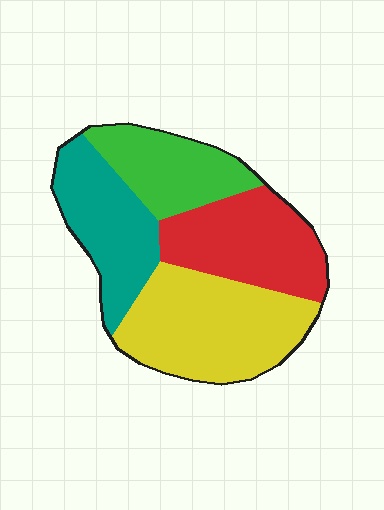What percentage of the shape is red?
Red covers about 25% of the shape.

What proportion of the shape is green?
Green covers roughly 20% of the shape.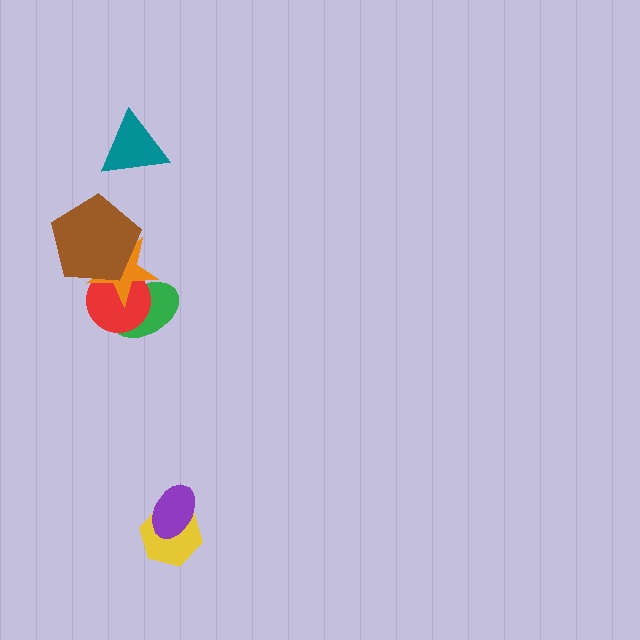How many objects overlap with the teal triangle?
0 objects overlap with the teal triangle.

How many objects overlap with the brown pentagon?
2 objects overlap with the brown pentagon.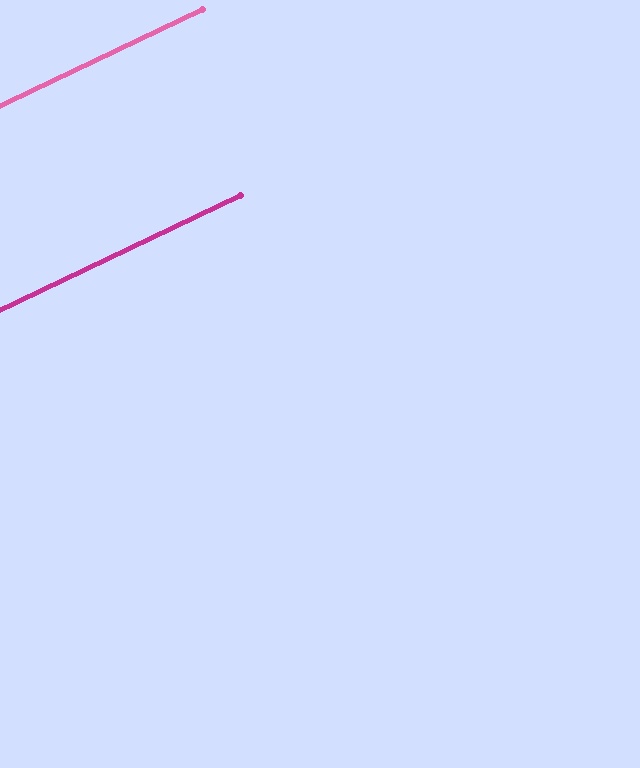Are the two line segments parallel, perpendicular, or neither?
Parallel — their directions differ by only 0.0°.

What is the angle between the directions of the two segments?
Approximately 0 degrees.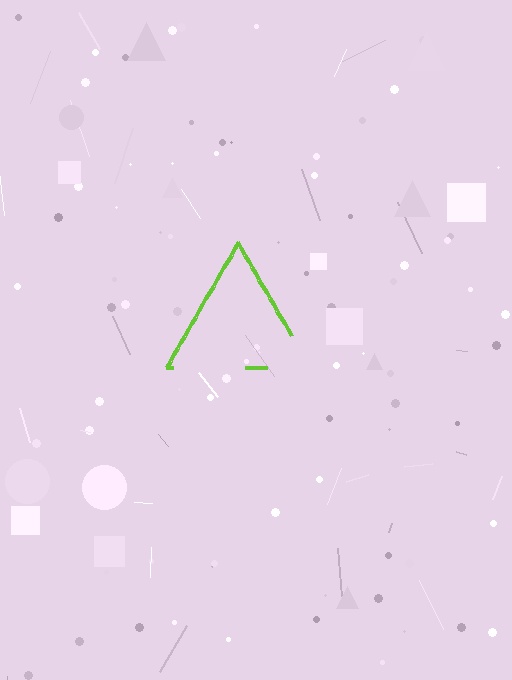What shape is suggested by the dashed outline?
The dashed outline suggests a triangle.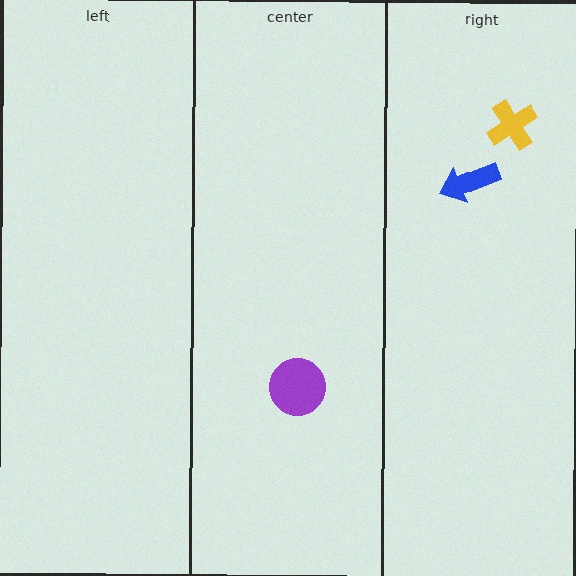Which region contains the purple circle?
The center region.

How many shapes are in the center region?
1.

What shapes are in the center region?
The purple circle.